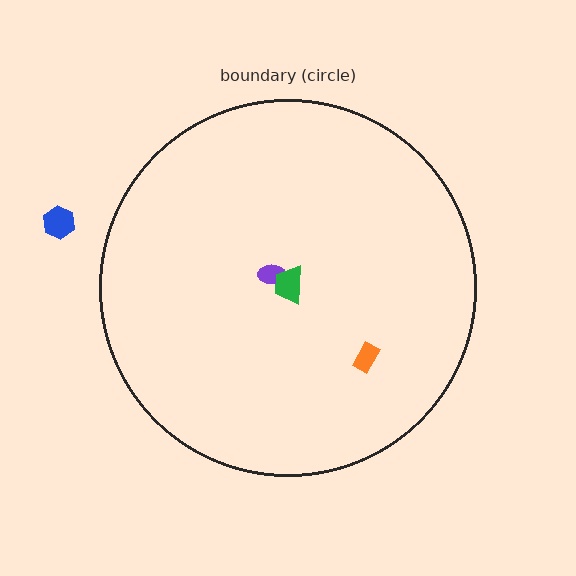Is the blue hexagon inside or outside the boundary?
Outside.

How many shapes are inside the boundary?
3 inside, 1 outside.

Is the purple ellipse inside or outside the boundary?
Inside.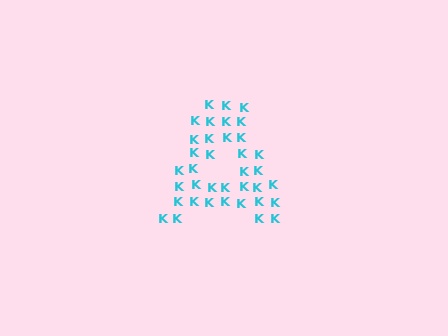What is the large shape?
The large shape is the letter A.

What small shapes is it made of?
It is made of small letter K's.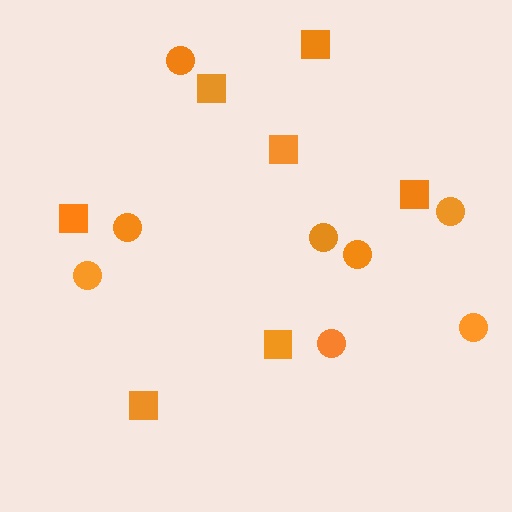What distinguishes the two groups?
There are 2 groups: one group of circles (8) and one group of squares (7).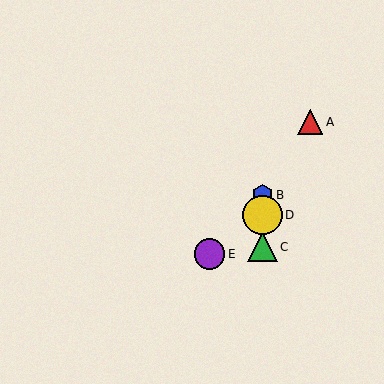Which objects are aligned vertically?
Objects B, C, D are aligned vertically.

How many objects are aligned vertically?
3 objects (B, C, D) are aligned vertically.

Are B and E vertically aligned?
No, B is at x≈263 and E is at x≈210.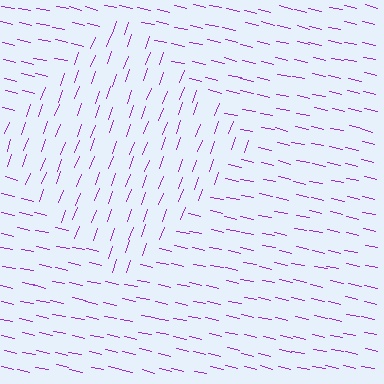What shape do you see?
I see a diamond.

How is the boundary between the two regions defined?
The boundary is defined purely by a change in line orientation (approximately 82 degrees difference). All lines are the same color and thickness.